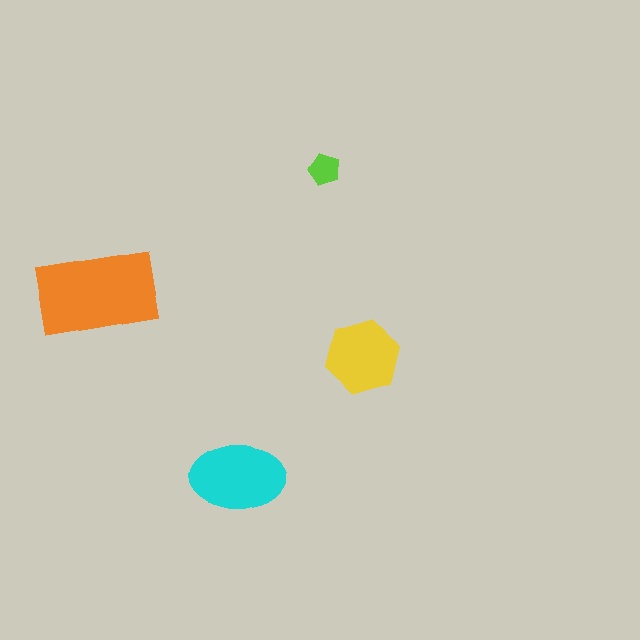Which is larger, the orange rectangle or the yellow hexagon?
The orange rectangle.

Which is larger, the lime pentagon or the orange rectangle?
The orange rectangle.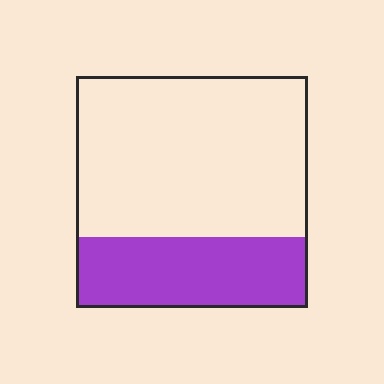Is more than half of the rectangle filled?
No.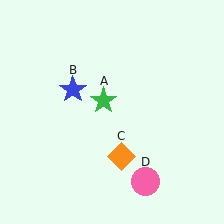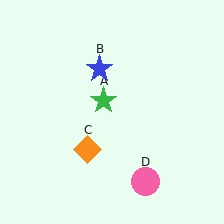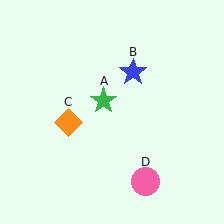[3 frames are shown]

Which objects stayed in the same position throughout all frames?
Green star (object A) and pink circle (object D) remained stationary.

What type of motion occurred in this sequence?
The blue star (object B), orange diamond (object C) rotated clockwise around the center of the scene.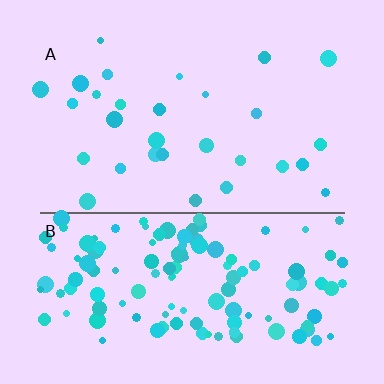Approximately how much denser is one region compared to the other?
Approximately 4.4× — region B over region A.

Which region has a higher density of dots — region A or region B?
B (the bottom).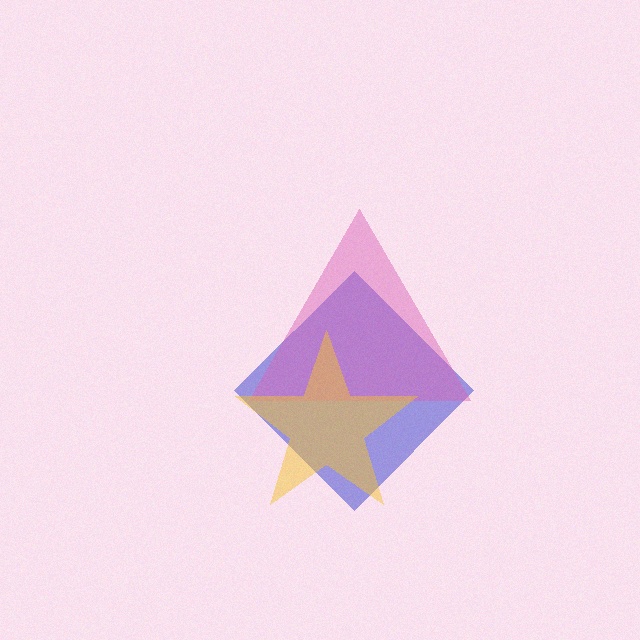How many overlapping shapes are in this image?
There are 3 overlapping shapes in the image.